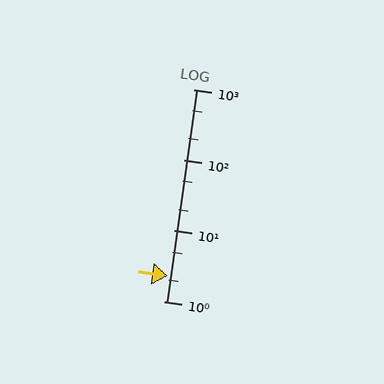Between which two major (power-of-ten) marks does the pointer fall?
The pointer is between 1 and 10.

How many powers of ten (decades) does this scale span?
The scale spans 3 decades, from 1 to 1000.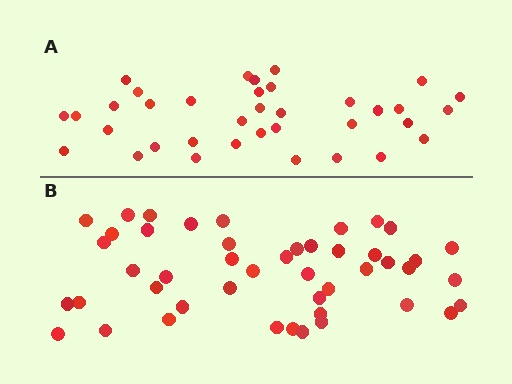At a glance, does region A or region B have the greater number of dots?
Region B (the bottom region) has more dots.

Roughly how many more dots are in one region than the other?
Region B has roughly 10 or so more dots than region A.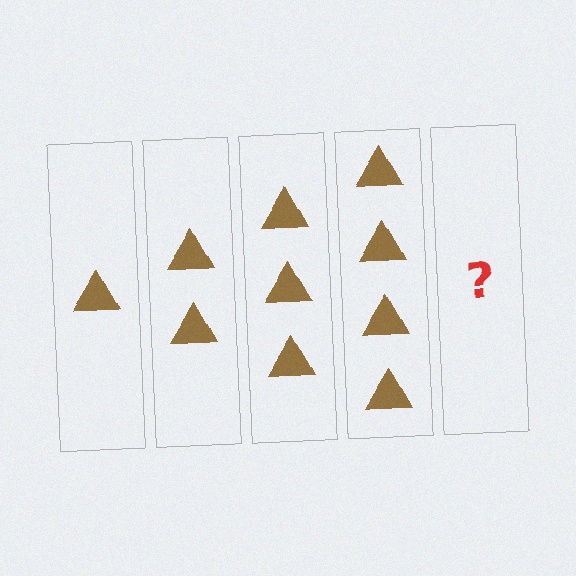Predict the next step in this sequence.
The next step is 5 triangles.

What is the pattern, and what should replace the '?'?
The pattern is that each step adds one more triangle. The '?' should be 5 triangles.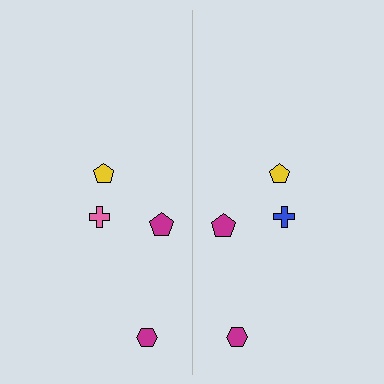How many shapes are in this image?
There are 8 shapes in this image.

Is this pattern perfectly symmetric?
No, the pattern is not perfectly symmetric. The blue cross on the right side breaks the symmetry — its mirror counterpart is pink.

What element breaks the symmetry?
The blue cross on the right side breaks the symmetry — its mirror counterpart is pink.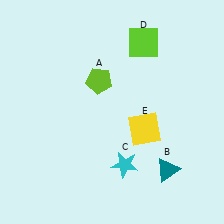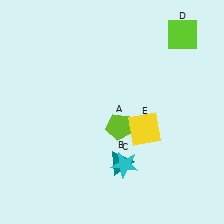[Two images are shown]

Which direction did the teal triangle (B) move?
The teal triangle (B) moved left.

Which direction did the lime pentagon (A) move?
The lime pentagon (A) moved down.